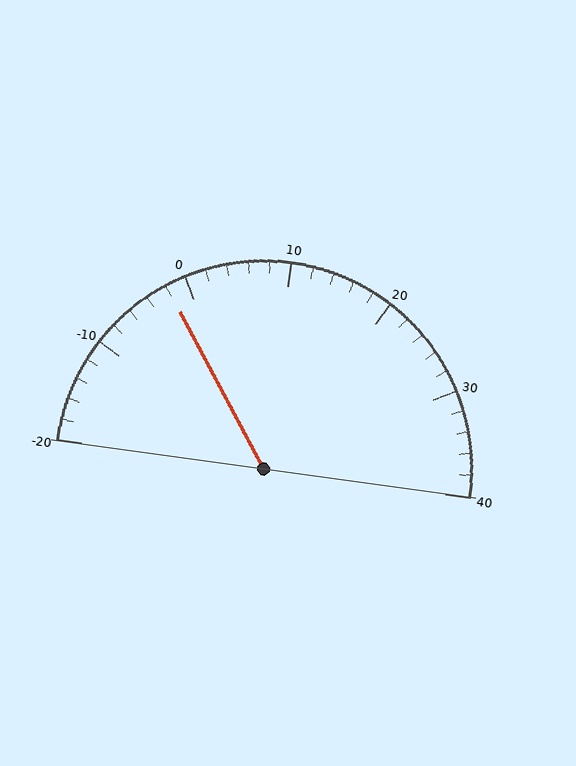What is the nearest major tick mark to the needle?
The nearest major tick mark is 0.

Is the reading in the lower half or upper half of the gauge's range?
The reading is in the lower half of the range (-20 to 40).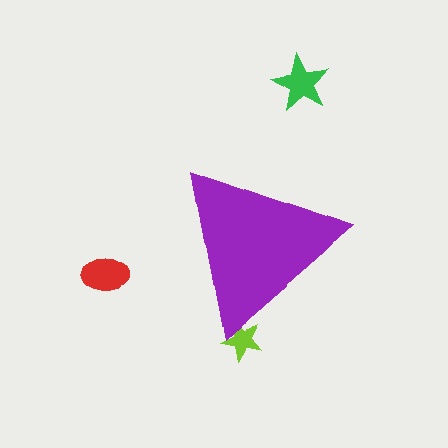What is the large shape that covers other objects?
A purple triangle.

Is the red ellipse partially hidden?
No, the red ellipse is fully visible.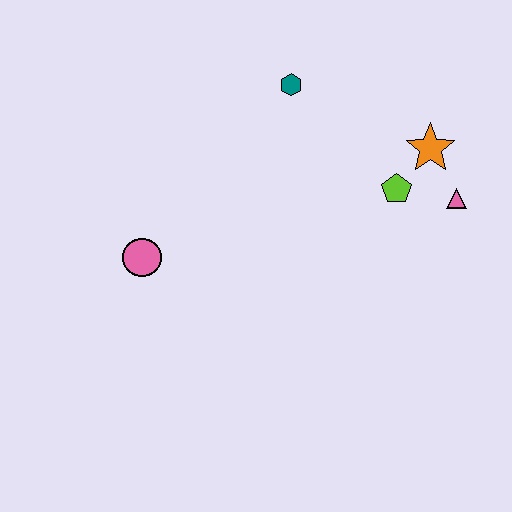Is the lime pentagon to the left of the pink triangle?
Yes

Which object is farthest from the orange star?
The pink circle is farthest from the orange star.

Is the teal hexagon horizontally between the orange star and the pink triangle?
No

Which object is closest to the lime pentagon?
The orange star is closest to the lime pentagon.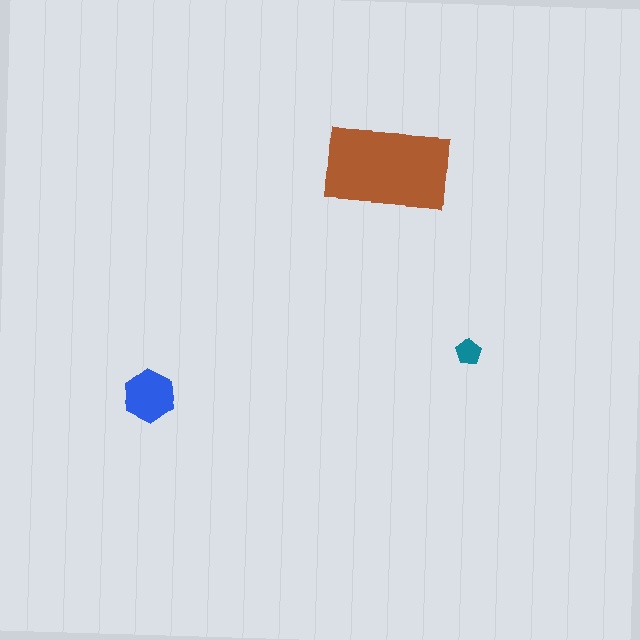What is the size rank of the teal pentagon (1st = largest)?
3rd.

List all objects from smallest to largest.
The teal pentagon, the blue hexagon, the brown rectangle.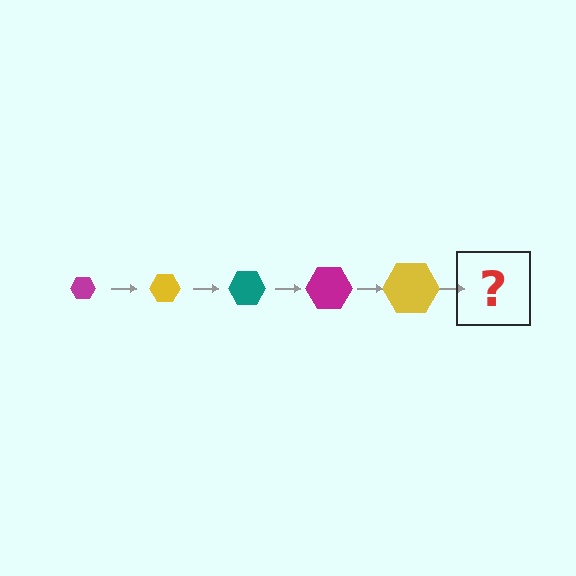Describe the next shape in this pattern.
It should be a teal hexagon, larger than the previous one.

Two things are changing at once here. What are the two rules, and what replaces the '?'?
The two rules are that the hexagon grows larger each step and the color cycles through magenta, yellow, and teal. The '?' should be a teal hexagon, larger than the previous one.